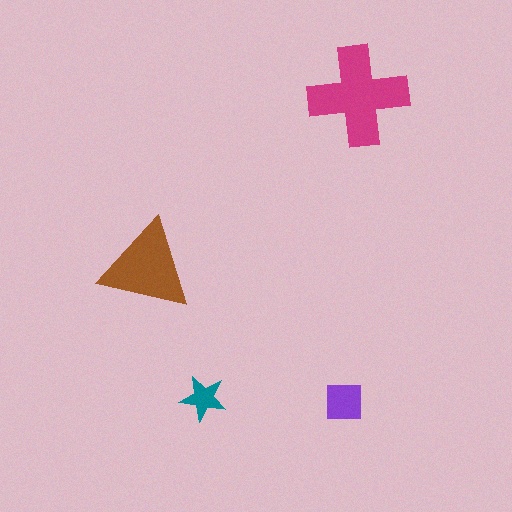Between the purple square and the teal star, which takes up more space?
The purple square.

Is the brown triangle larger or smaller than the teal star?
Larger.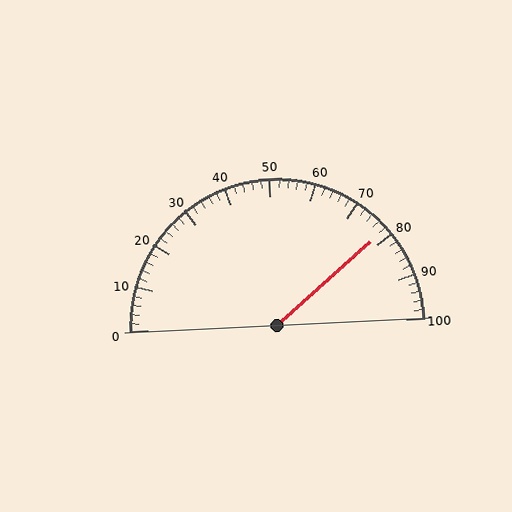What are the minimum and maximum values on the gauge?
The gauge ranges from 0 to 100.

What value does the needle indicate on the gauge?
The needle indicates approximately 78.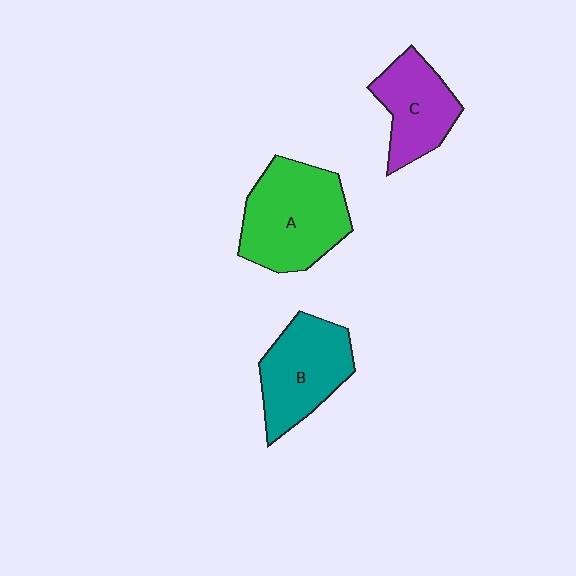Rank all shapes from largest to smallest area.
From largest to smallest: A (green), B (teal), C (purple).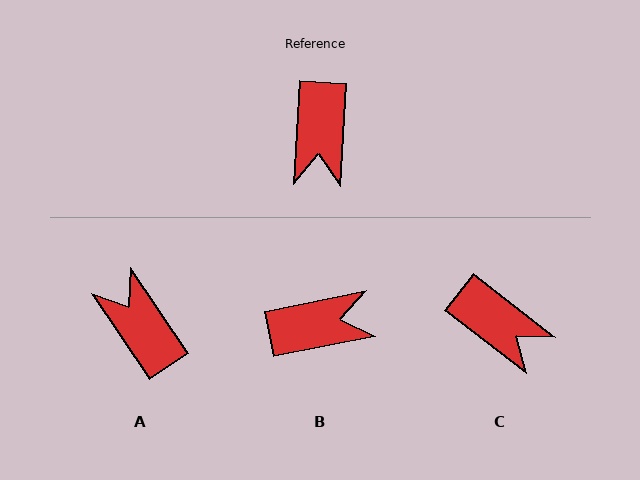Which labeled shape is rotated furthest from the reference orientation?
A, about 142 degrees away.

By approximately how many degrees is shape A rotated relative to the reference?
Approximately 142 degrees clockwise.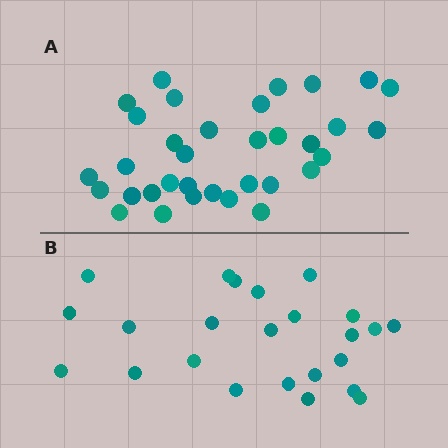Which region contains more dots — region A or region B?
Region A (the top region) has more dots.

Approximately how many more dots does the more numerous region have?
Region A has roughly 10 or so more dots than region B.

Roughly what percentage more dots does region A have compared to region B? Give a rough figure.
About 40% more.